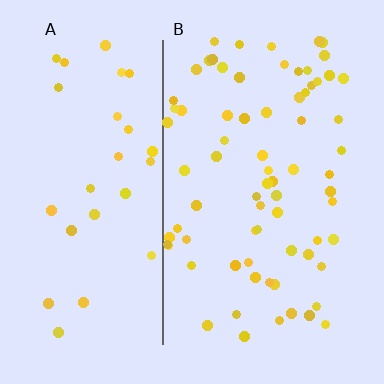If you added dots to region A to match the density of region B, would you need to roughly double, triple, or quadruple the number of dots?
Approximately double.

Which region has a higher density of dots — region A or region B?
B (the right).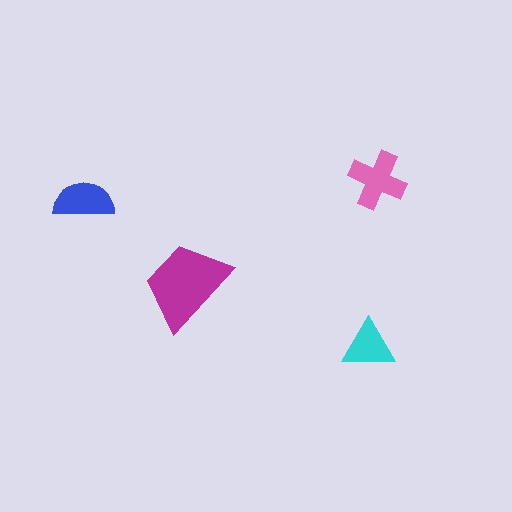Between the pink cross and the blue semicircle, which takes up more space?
The pink cross.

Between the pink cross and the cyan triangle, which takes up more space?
The pink cross.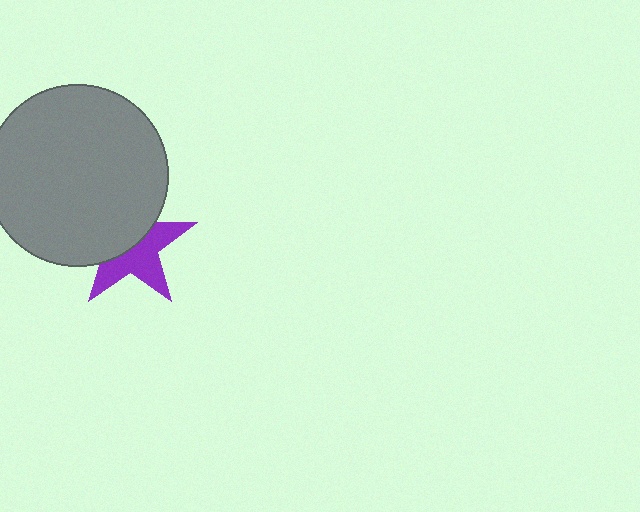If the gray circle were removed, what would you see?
You would see the complete purple star.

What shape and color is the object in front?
The object in front is a gray circle.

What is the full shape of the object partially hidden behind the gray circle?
The partially hidden object is a purple star.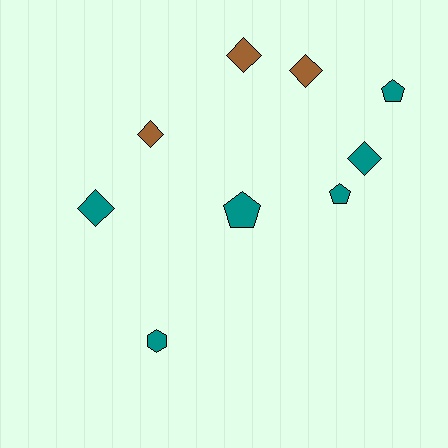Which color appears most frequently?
Teal, with 6 objects.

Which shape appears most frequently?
Diamond, with 5 objects.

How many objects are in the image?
There are 9 objects.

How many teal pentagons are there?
There are 3 teal pentagons.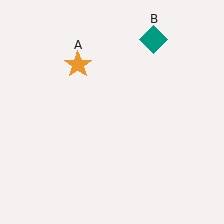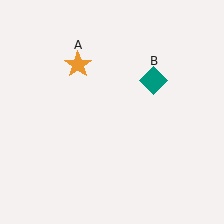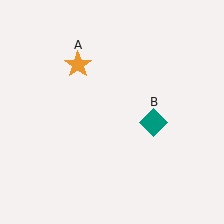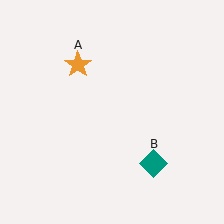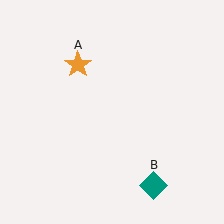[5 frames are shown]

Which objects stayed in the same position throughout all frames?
Orange star (object A) remained stationary.